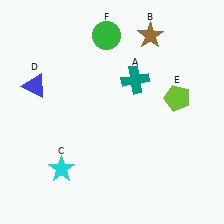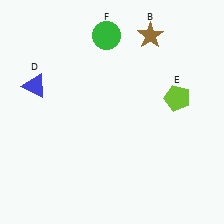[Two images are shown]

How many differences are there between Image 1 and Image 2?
There are 2 differences between the two images.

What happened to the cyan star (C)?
The cyan star (C) was removed in Image 2. It was in the bottom-left area of Image 1.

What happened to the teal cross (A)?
The teal cross (A) was removed in Image 2. It was in the top-right area of Image 1.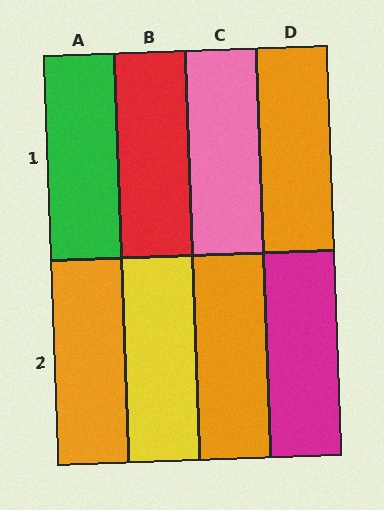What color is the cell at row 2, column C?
Orange.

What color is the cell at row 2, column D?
Magenta.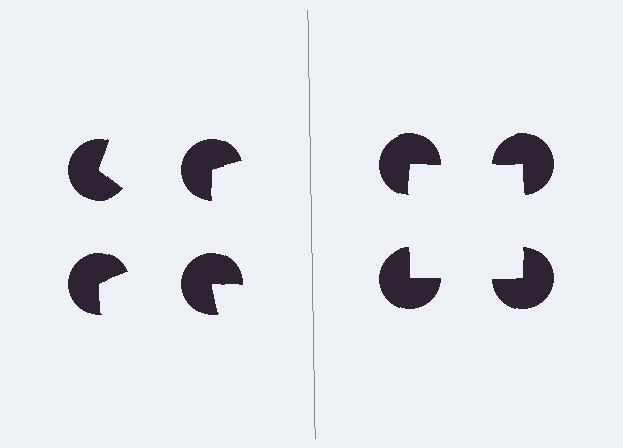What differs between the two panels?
The pac-man discs are positioned identically on both sides; only the wedge orientations differ. On the right they align to a square; on the left they are misaligned.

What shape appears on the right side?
An illusory square.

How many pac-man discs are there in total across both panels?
8 — 4 on each side.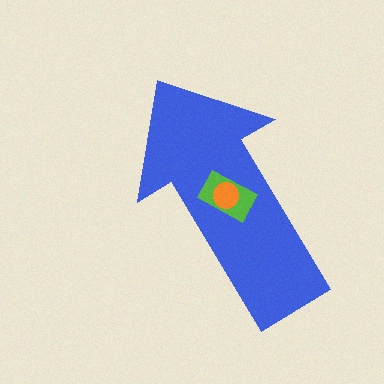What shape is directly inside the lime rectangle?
The orange circle.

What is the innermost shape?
The orange circle.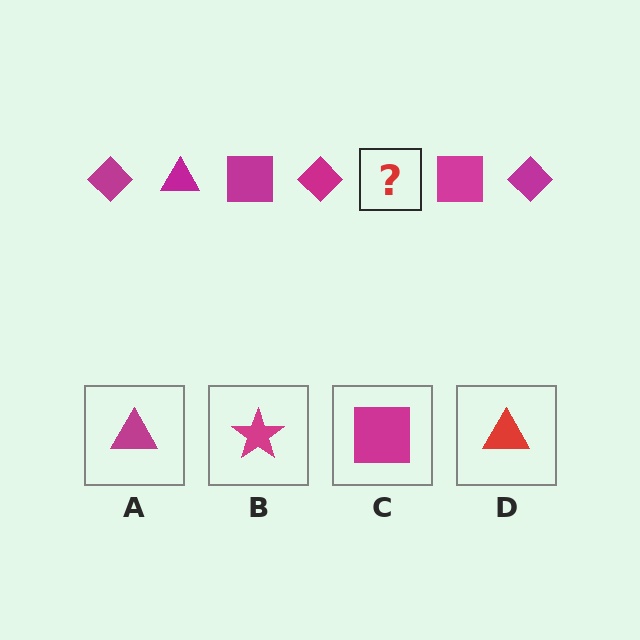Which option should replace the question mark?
Option A.